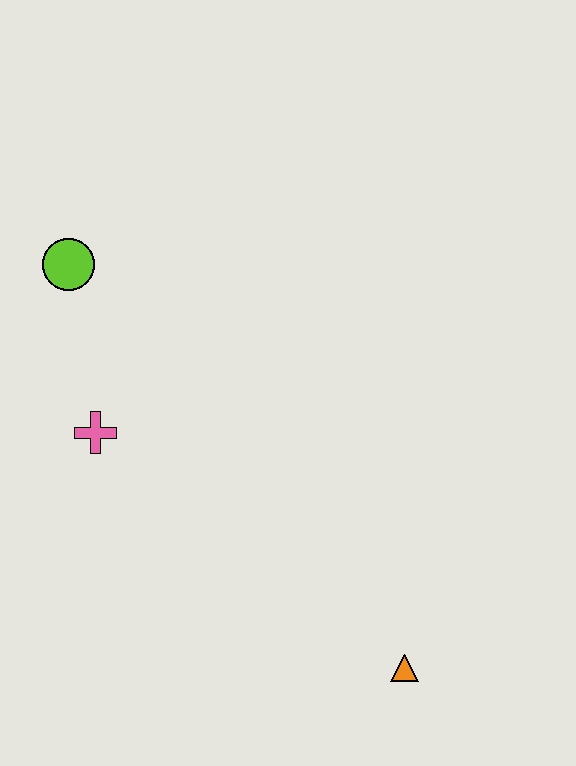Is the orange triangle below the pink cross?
Yes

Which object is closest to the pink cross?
The lime circle is closest to the pink cross.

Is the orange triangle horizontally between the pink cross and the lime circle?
No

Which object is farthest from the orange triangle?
The lime circle is farthest from the orange triangle.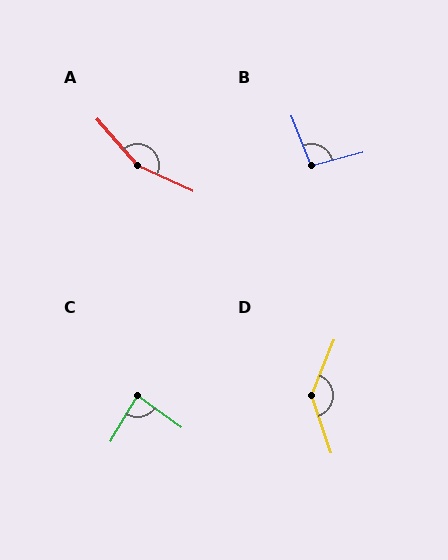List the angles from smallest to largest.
C (84°), B (97°), D (139°), A (155°).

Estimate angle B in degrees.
Approximately 97 degrees.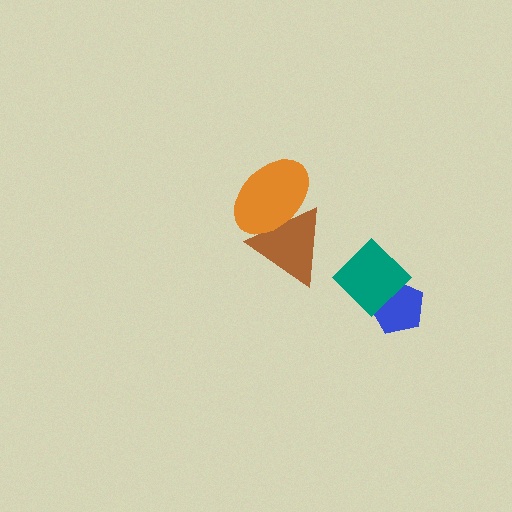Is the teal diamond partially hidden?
No, no other shape covers it.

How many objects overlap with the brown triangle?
1 object overlaps with the brown triangle.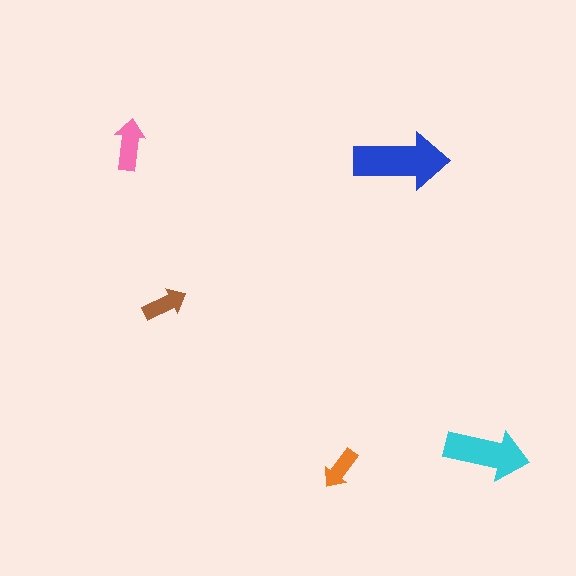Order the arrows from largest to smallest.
the blue one, the cyan one, the pink one, the brown one, the orange one.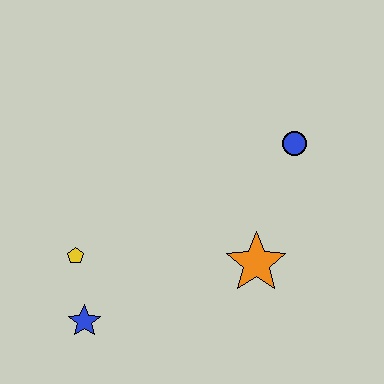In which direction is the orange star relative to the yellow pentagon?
The orange star is to the right of the yellow pentagon.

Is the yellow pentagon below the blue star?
No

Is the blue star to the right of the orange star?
No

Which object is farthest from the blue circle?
The blue star is farthest from the blue circle.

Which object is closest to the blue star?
The yellow pentagon is closest to the blue star.